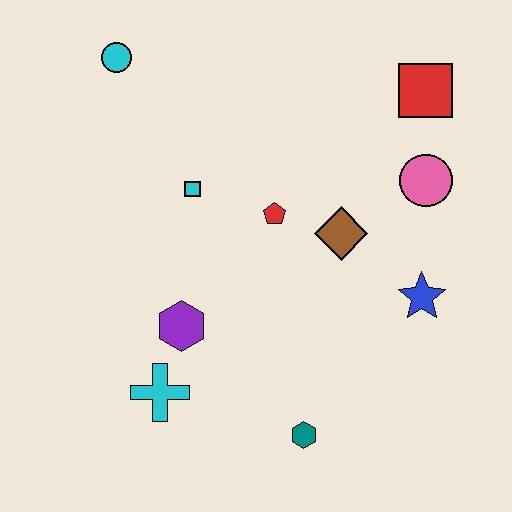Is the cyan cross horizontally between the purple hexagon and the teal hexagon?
No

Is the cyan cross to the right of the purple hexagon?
No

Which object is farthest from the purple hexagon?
The red square is farthest from the purple hexagon.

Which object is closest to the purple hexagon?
The cyan cross is closest to the purple hexagon.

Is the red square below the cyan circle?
Yes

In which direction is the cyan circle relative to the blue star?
The cyan circle is to the left of the blue star.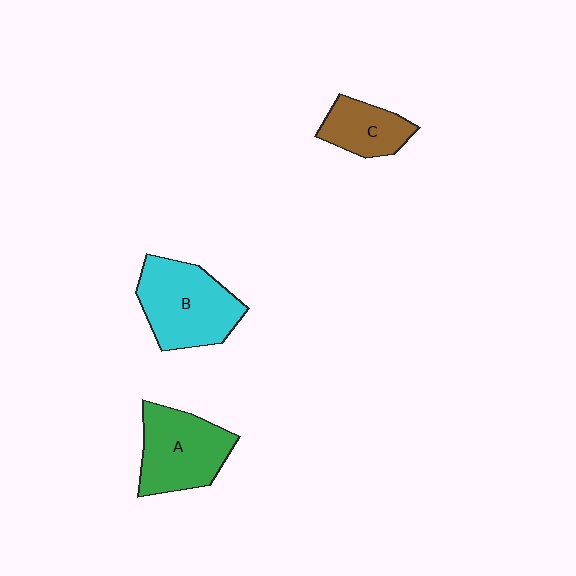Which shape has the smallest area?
Shape C (brown).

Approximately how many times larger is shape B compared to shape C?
Approximately 1.8 times.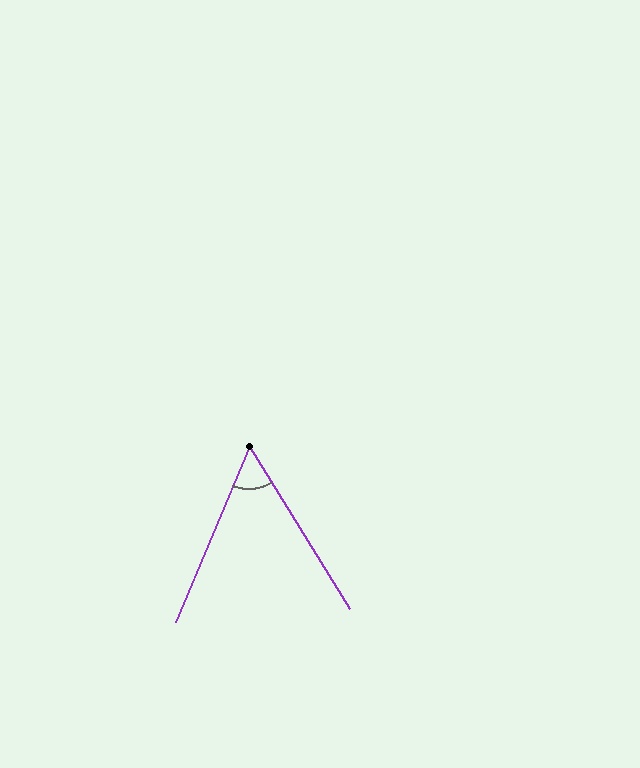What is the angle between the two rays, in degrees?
Approximately 54 degrees.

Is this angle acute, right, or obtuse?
It is acute.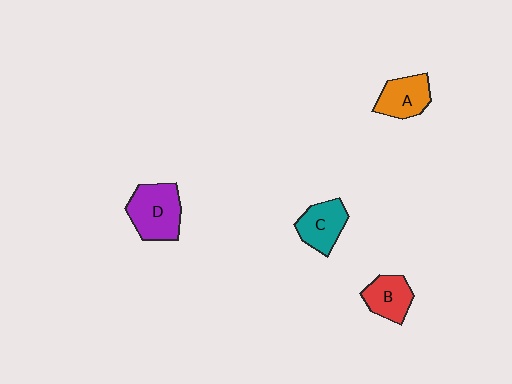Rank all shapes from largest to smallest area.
From largest to smallest: D (purple), C (teal), A (orange), B (red).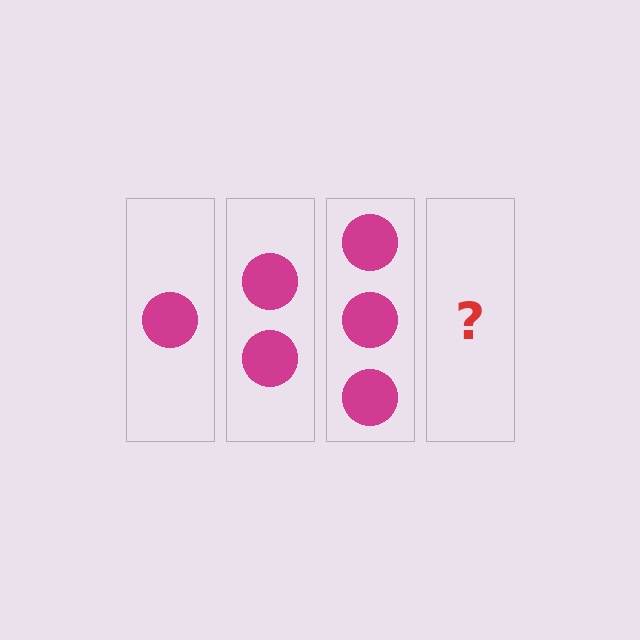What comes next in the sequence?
The next element should be 4 circles.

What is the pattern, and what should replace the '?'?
The pattern is that each step adds one more circle. The '?' should be 4 circles.